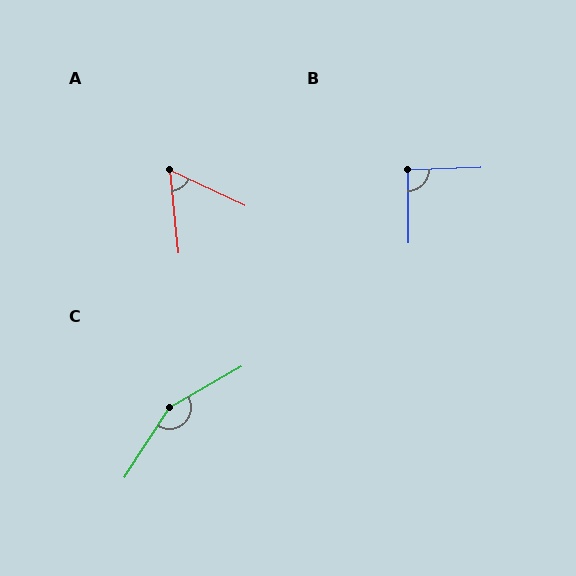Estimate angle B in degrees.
Approximately 91 degrees.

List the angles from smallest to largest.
A (58°), B (91°), C (153°).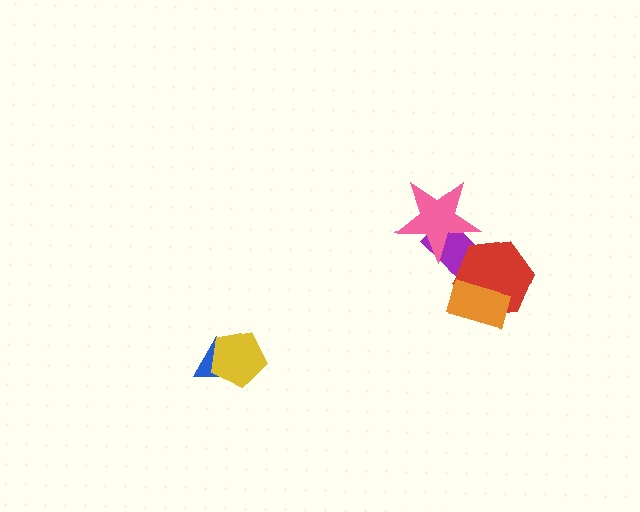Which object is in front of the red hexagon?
The orange rectangle is in front of the red hexagon.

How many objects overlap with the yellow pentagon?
1 object overlaps with the yellow pentagon.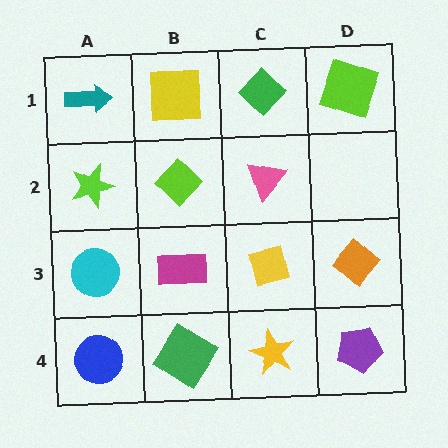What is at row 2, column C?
A pink triangle.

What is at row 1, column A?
A teal arrow.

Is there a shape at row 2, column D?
No, that cell is empty.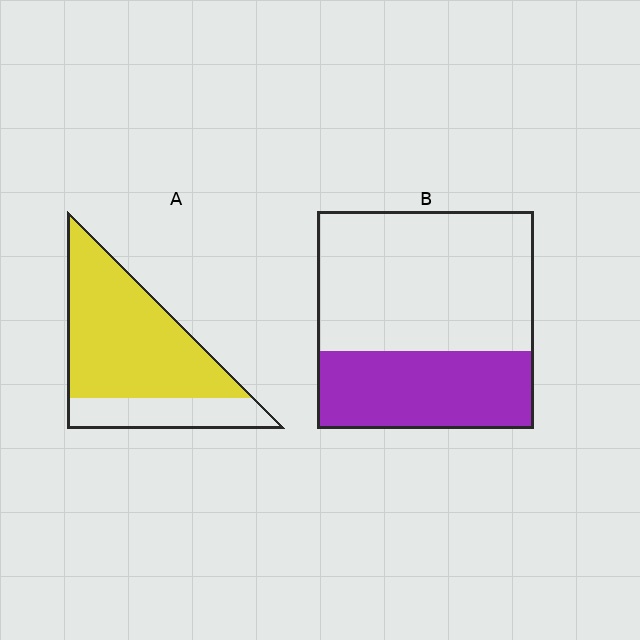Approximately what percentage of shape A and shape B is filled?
A is approximately 75% and B is approximately 35%.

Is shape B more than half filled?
No.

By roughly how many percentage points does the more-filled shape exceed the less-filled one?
By roughly 40 percentage points (A over B).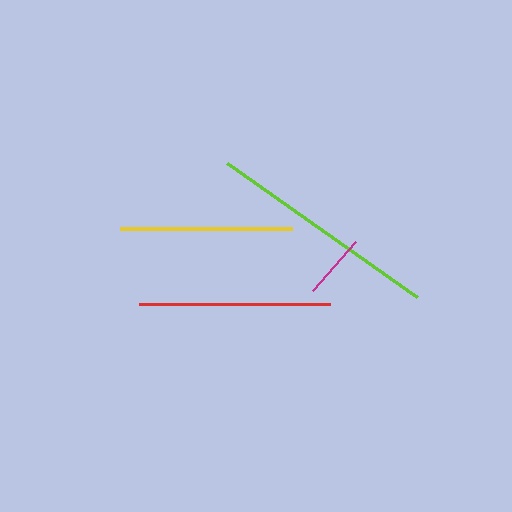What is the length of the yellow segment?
The yellow segment is approximately 172 pixels long.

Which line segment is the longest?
The lime line is the longest at approximately 232 pixels.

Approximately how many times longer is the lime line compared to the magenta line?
The lime line is approximately 3.5 times the length of the magenta line.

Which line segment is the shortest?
The magenta line is the shortest at approximately 66 pixels.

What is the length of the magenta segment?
The magenta segment is approximately 66 pixels long.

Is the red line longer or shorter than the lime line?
The lime line is longer than the red line.